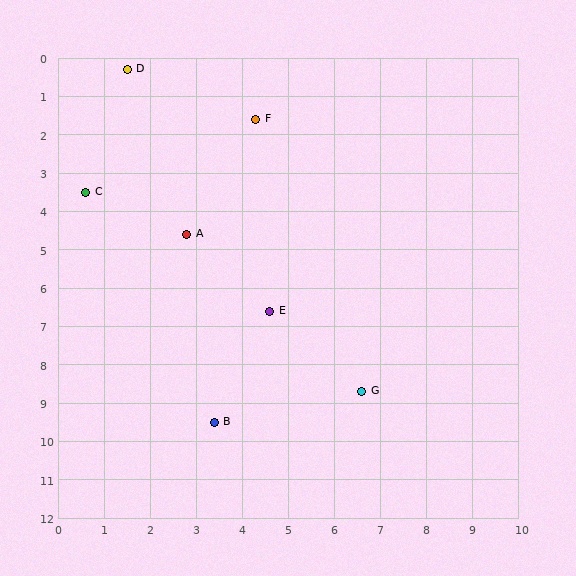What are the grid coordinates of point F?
Point F is at approximately (4.3, 1.6).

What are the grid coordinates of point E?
Point E is at approximately (4.6, 6.6).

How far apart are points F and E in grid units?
Points F and E are about 5.0 grid units apart.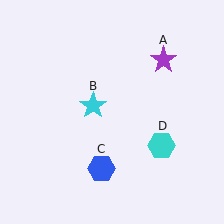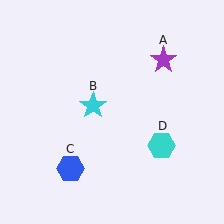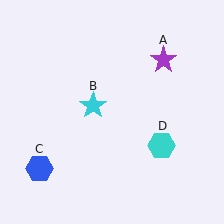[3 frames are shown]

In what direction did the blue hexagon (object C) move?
The blue hexagon (object C) moved left.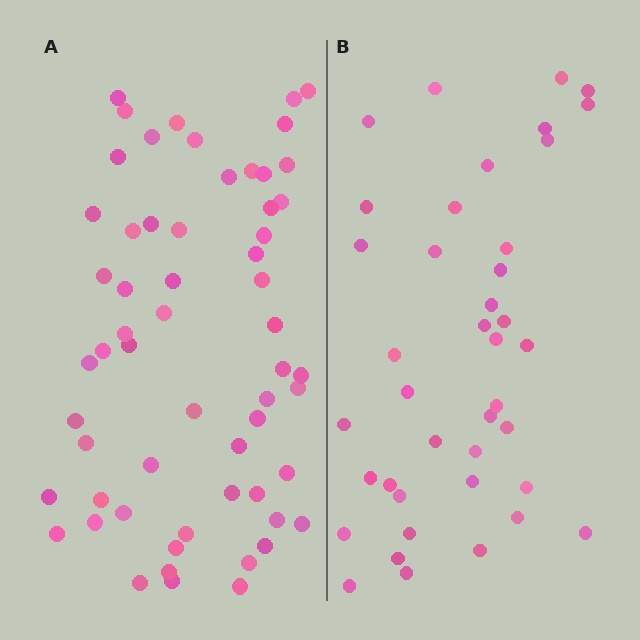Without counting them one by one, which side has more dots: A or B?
Region A (the left region) has more dots.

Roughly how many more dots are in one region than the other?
Region A has approximately 20 more dots than region B.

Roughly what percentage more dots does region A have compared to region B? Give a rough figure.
About 50% more.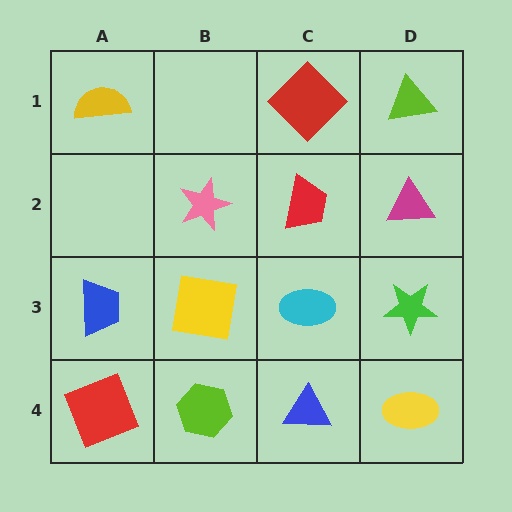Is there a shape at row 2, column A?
No, that cell is empty.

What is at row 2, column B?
A pink star.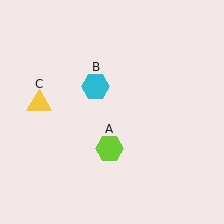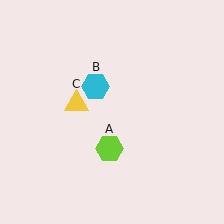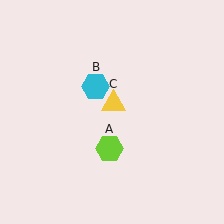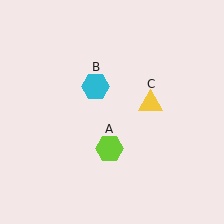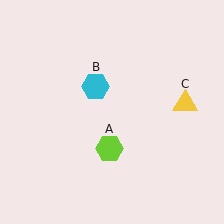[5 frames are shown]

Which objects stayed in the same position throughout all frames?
Lime hexagon (object A) and cyan hexagon (object B) remained stationary.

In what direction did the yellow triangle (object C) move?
The yellow triangle (object C) moved right.